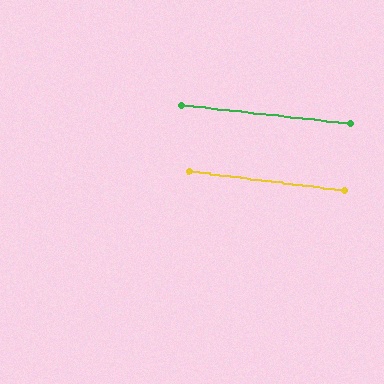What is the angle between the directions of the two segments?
Approximately 1 degree.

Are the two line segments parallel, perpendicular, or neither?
Parallel — their directions differ by only 0.7°.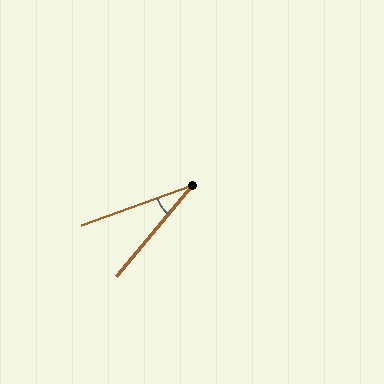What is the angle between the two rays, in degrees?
Approximately 31 degrees.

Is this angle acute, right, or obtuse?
It is acute.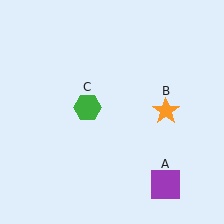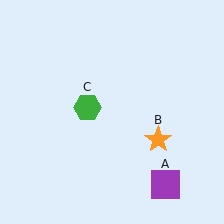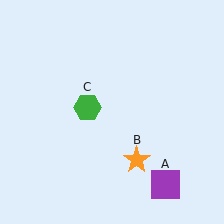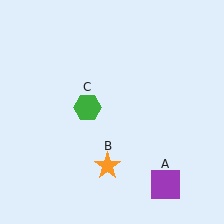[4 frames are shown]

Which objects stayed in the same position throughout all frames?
Purple square (object A) and green hexagon (object C) remained stationary.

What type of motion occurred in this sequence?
The orange star (object B) rotated clockwise around the center of the scene.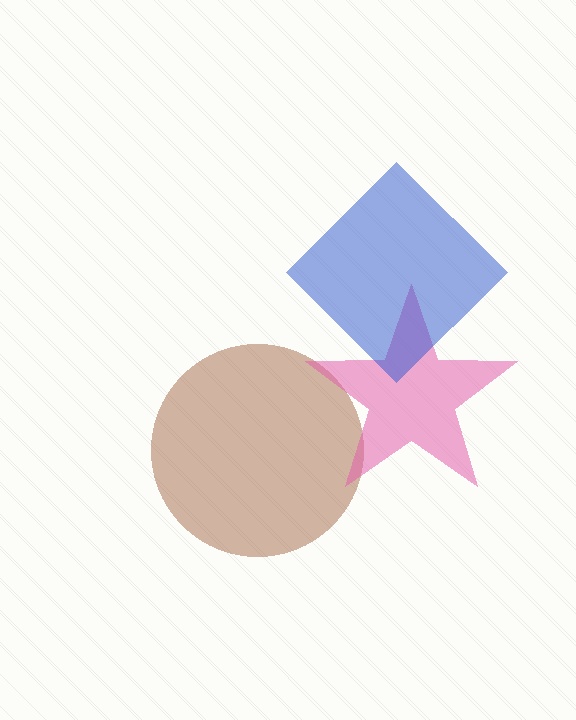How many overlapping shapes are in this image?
There are 3 overlapping shapes in the image.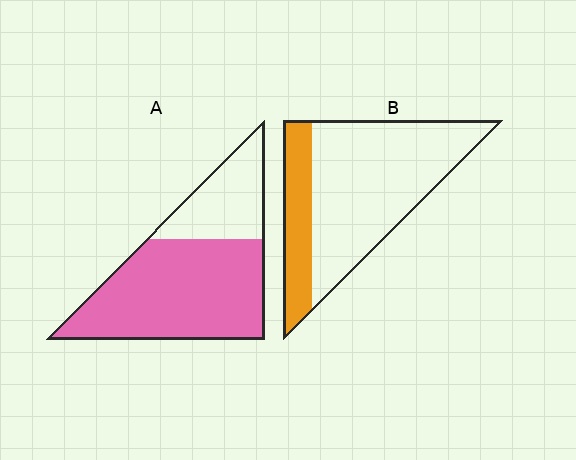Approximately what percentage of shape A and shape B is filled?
A is approximately 70% and B is approximately 25%.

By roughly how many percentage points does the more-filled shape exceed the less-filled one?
By roughly 45 percentage points (A over B).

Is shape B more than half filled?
No.